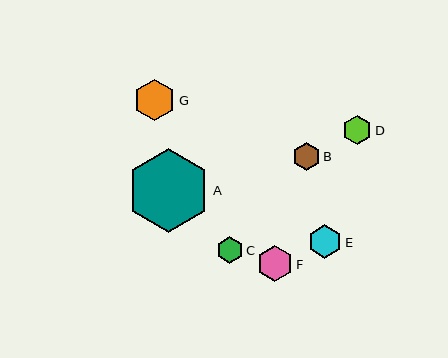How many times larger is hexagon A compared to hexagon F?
Hexagon A is approximately 2.4 times the size of hexagon F.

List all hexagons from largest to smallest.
From largest to smallest: A, G, F, E, D, B, C.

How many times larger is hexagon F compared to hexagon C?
Hexagon F is approximately 1.3 times the size of hexagon C.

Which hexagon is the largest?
Hexagon A is the largest with a size of approximately 84 pixels.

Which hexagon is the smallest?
Hexagon C is the smallest with a size of approximately 26 pixels.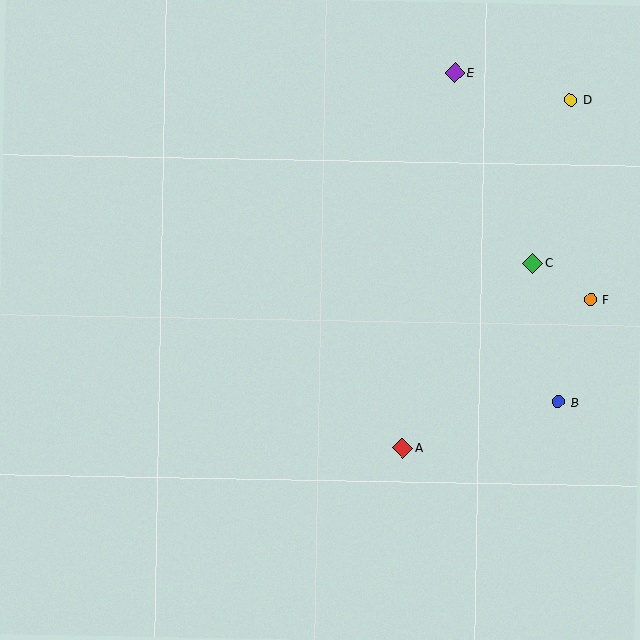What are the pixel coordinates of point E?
Point E is at (455, 73).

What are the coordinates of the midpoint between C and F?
The midpoint between C and F is at (562, 281).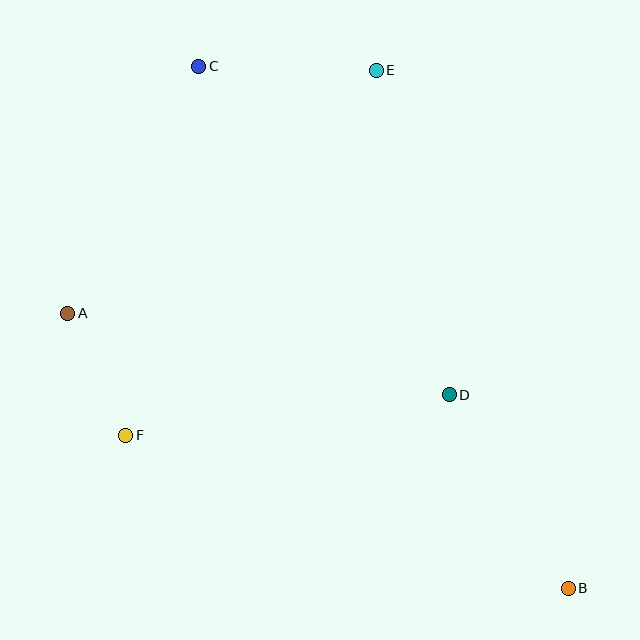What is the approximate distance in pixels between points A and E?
The distance between A and E is approximately 393 pixels.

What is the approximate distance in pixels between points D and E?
The distance between D and E is approximately 333 pixels.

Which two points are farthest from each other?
Points B and C are farthest from each other.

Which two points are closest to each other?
Points A and F are closest to each other.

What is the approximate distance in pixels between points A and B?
The distance between A and B is approximately 571 pixels.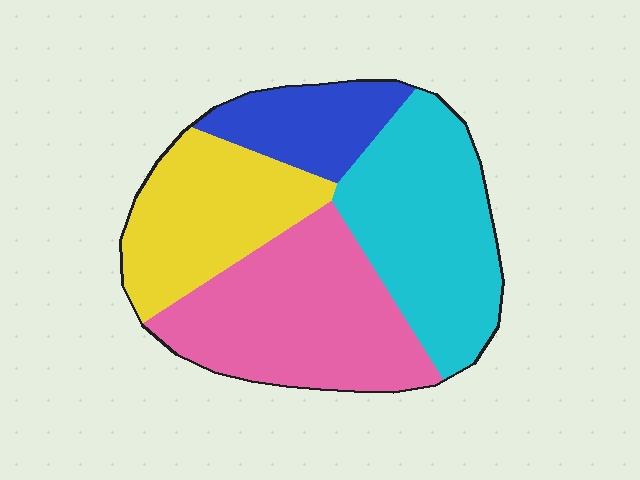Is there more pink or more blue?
Pink.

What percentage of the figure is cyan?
Cyan covers about 30% of the figure.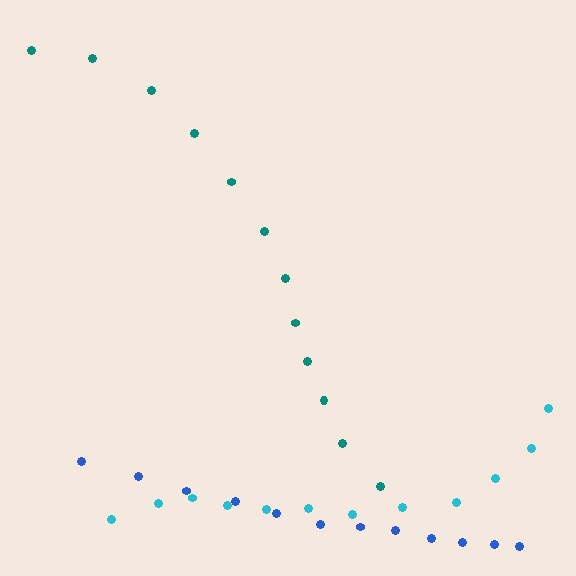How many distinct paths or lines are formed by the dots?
There are 3 distinct paths.